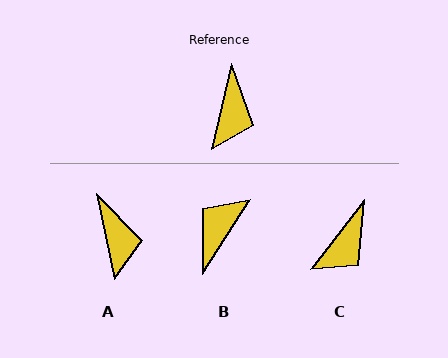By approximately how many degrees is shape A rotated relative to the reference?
Approximately 25 degrees counter-clockwise.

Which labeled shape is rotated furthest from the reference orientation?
B, about 161 degrees away.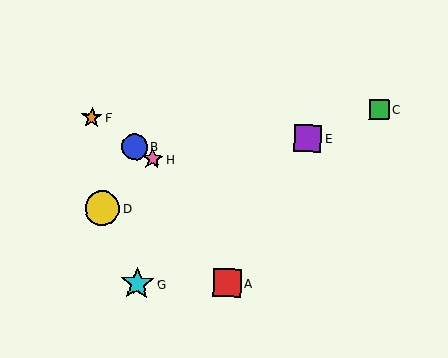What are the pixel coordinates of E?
Object E is at (308, 138).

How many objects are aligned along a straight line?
3 objects (B, F, H) are aligned along a straight line.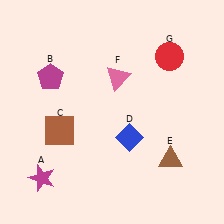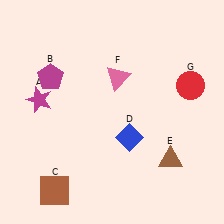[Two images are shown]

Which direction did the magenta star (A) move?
The magenta star (A) moved up.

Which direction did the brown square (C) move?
The brown square (C) moved down.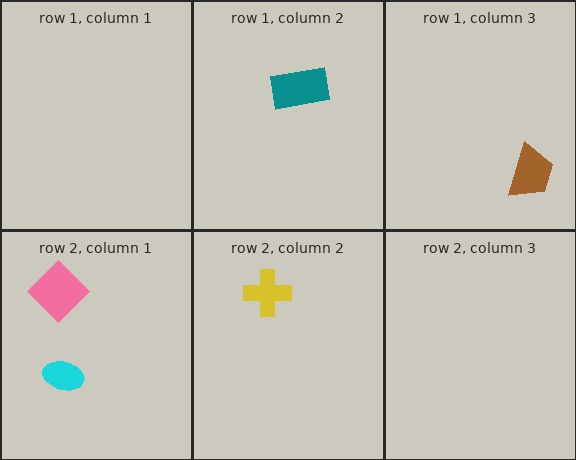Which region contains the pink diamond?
The row 2, column 1 region.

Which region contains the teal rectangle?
The row 1, column 2 region.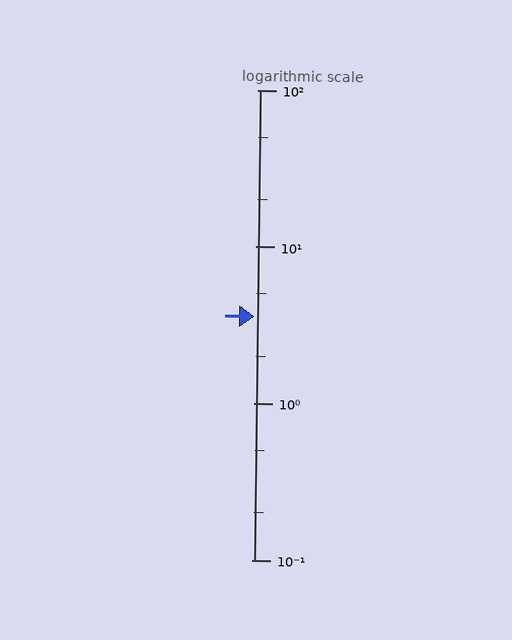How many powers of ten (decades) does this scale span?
The scale spans 3 decades, from 0.1 to 100.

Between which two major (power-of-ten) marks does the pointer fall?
The pointer is between 1 and 10.